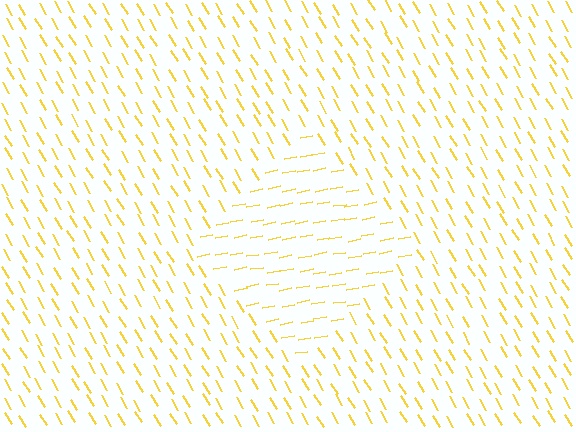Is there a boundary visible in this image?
Yes, there is a texture boundary formed by a change in line orientation.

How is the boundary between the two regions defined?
The boundary is defined purely by a change in line orientation (approximately 70 degrees difference). All lines are the same color and thickness.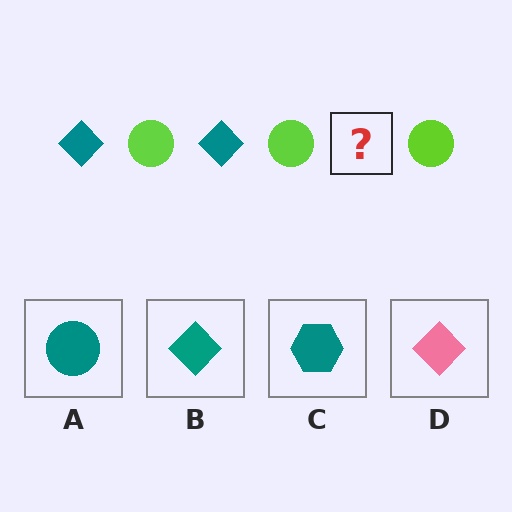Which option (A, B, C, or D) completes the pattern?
B.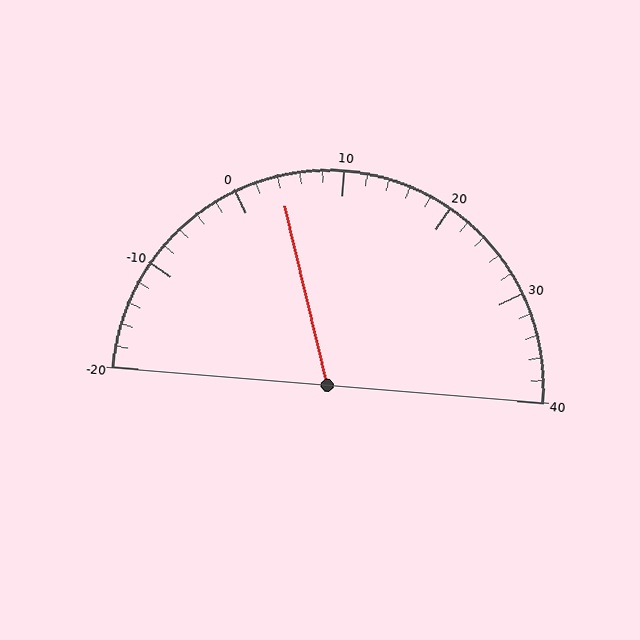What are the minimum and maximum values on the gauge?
The gauge ranges from -20 to 40.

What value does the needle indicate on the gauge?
The needle indicates approximately 4.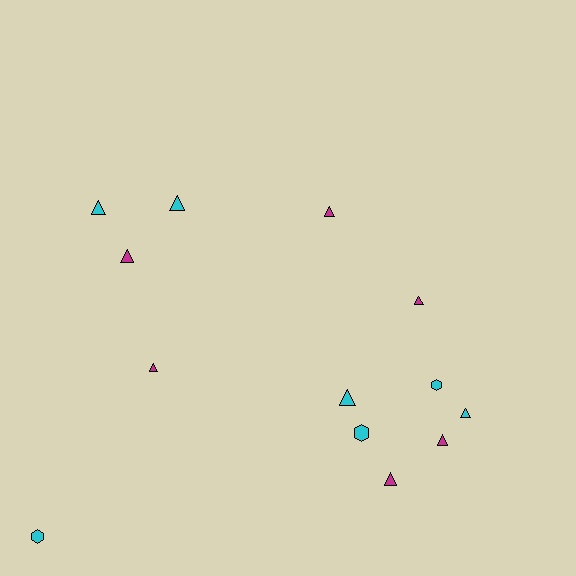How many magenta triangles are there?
There are 6 magenta triangles.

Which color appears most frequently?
Cyan, with 7 objects.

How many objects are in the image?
There are 13 objects.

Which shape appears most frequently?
Triangle, with 10 objects.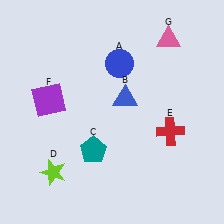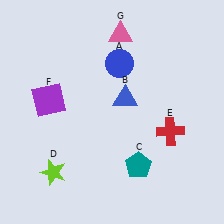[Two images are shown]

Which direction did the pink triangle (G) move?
The pink triangle (G) moved left.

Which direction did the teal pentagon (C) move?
The teal pentagon (C) moved right.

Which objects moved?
The objects that moved are: the teal pentagon (C), the pink triangle (G).